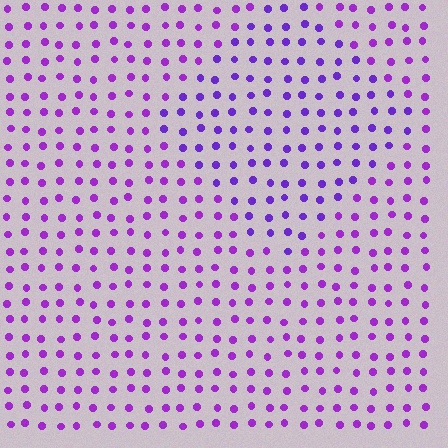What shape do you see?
I see a diamond.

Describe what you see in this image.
The image is filled with small purple elements in a uniform arrangement. A diamond-shaped region is visible where the elements are tinted to a slightly different hue, forming a subtle color boundary.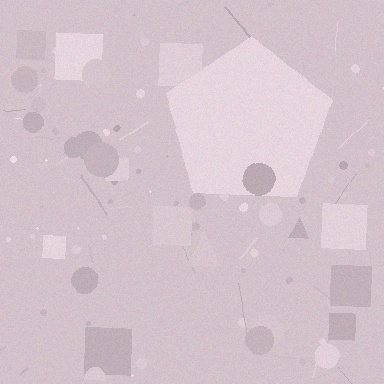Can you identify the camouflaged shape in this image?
The camouflaged shape is a pentagon.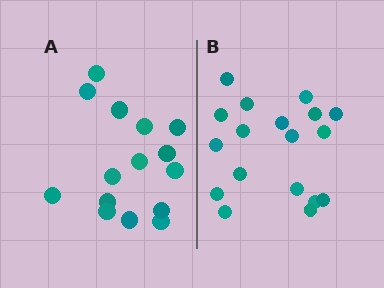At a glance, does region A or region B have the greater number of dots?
Region B (the right region) has more dots.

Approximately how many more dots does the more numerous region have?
Region B has just a few more — roughly 2 or 3 more dots than region A.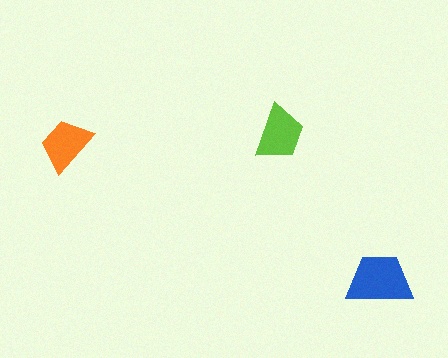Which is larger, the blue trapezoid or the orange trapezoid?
The blue one.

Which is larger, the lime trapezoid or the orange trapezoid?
The lime one.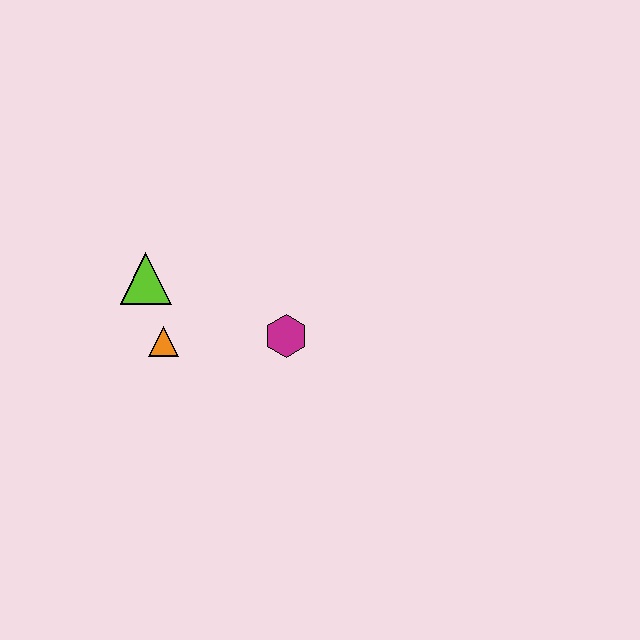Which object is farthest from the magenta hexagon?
The lime triangle is farthest from the magenta hexagon.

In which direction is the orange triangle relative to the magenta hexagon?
The orange triangle is to the left of the magenta hexagon.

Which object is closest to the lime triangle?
The orange triangle is closest to the lime triangle.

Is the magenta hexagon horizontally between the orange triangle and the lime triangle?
No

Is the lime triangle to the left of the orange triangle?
Yes